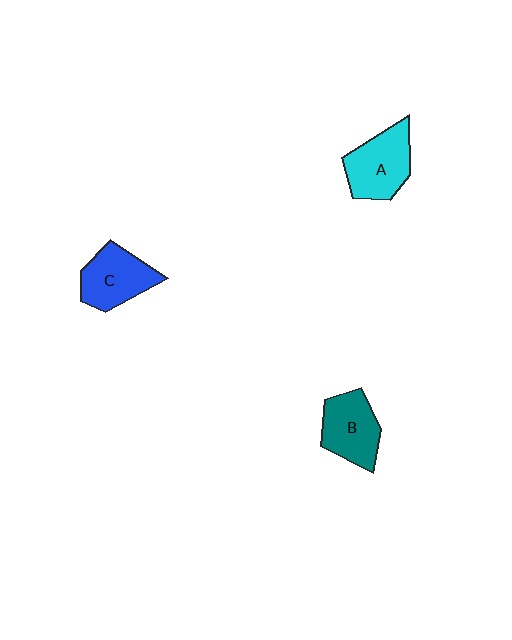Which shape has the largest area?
Shape A (cyan).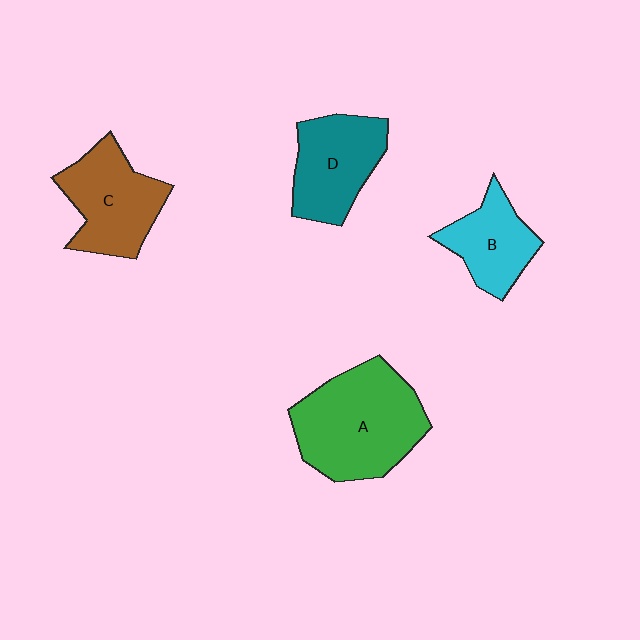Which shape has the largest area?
Shape A (green).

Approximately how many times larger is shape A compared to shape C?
Approximately 1.4 times.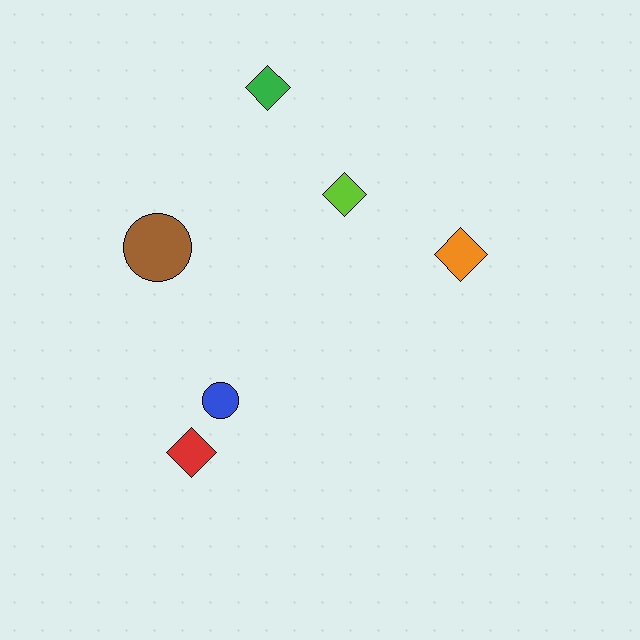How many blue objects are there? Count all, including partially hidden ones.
There is 1 blue object.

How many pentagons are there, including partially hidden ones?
There are no pentagons.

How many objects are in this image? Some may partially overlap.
There are 6 objects.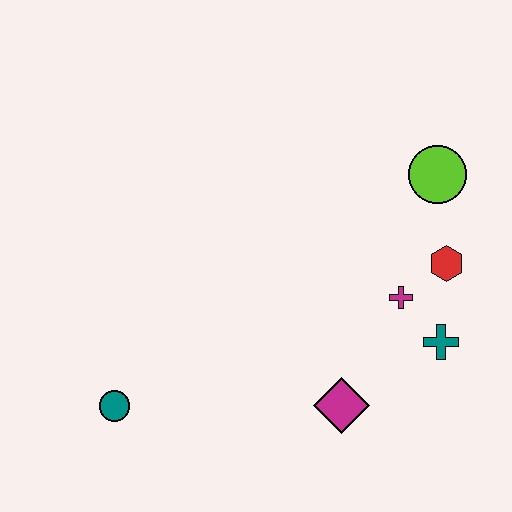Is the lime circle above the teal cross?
Yes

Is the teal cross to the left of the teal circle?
No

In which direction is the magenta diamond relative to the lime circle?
The magenta diamond is below the lime circle.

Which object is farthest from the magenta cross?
The teal circle is farthest from the magenta cross.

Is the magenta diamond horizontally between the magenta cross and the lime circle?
No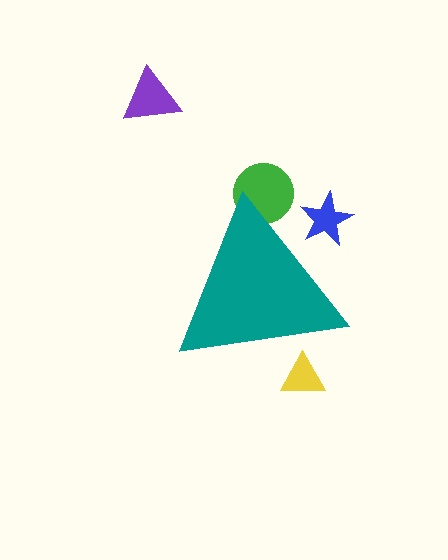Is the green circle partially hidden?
Yes, the green circle is partially hidden behind the teal triangle.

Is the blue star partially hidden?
Yes, the blue star is partially hidden behind the teal triangle.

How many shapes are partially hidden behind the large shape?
3 shapes are partially hidden.